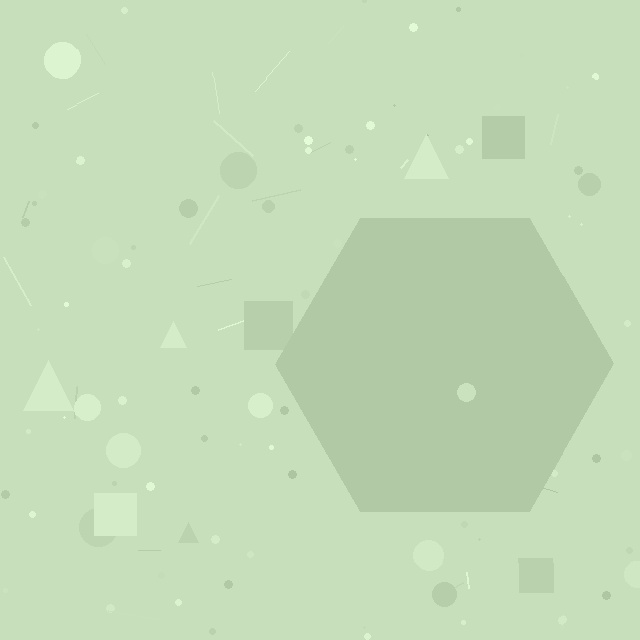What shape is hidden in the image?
A hexagon is hidden in the image.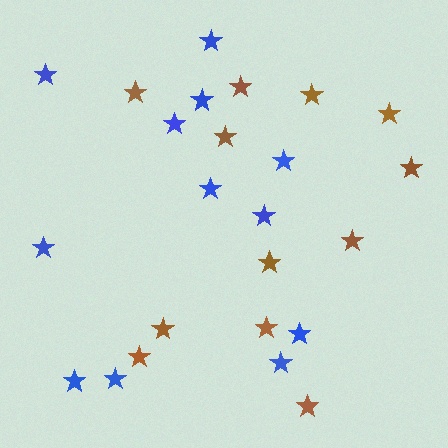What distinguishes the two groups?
There are 2 groups: one group of brown stars (12) and one group of blue stars (12).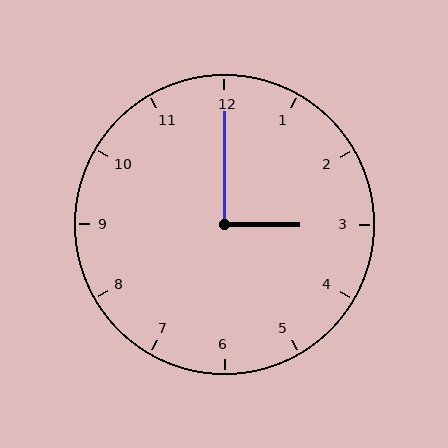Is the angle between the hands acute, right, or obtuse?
It is right.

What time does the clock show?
3:00.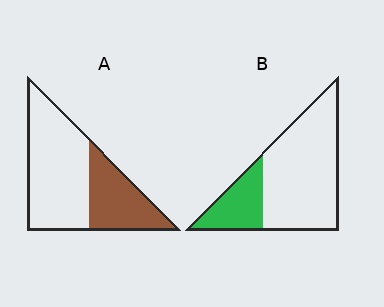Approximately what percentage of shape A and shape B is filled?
A is approximately 35% and B is approximately 25%.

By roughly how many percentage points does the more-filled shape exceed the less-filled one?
By roughly 10 percentage points (A over B).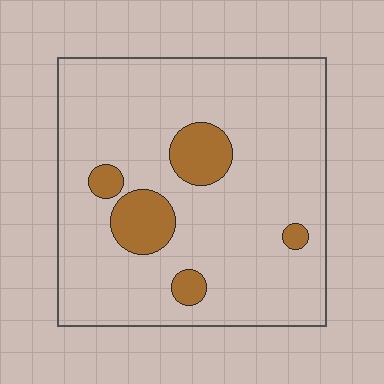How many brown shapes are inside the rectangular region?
5.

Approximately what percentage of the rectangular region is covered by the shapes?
Approximately 15%.